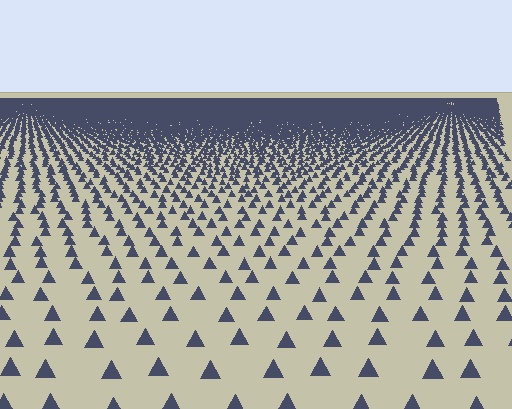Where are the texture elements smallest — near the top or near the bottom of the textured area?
Near the top.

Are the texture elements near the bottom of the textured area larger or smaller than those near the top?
Larger. Near the bottom, elements are closer to the viewer and appear at a bigger on-screen size.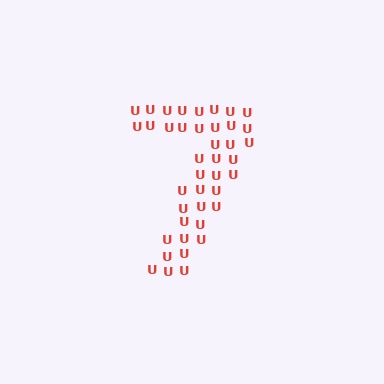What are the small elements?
The small elements are letter U's.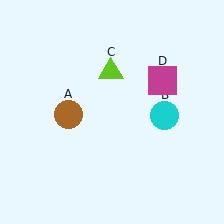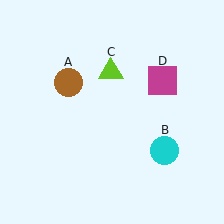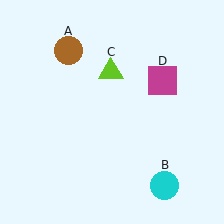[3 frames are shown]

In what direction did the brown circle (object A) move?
The brown circle (object A) moved up.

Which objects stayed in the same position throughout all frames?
Lime triangle (object C) and magenta square (object D) remained stationary.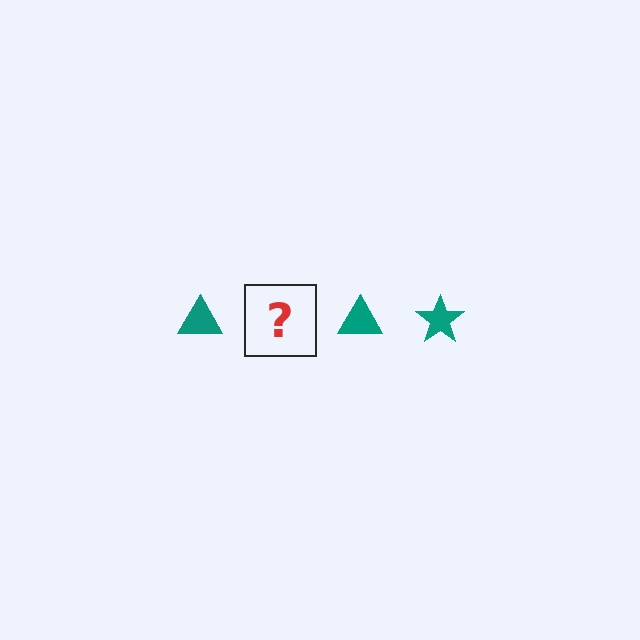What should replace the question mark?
The question mark should be replaced with a teal star.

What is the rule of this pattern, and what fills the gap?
The rule is that the pattern cycles through triangle, star shapes in teal. The gap should be filled with a teal star.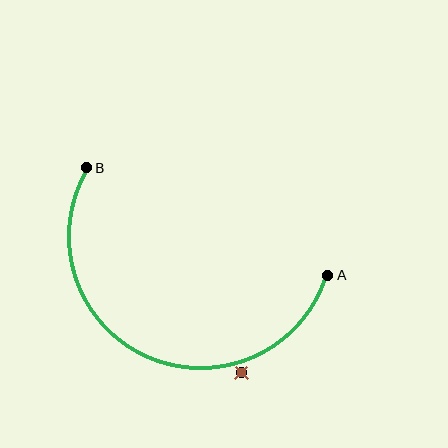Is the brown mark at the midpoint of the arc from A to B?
No — the brown mark does not lie on the arc at all. It sits slightly outside the curve.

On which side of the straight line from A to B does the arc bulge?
The arc bulges below the straight line connecting A and B.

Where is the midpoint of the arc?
The arc midpoint is the point on the curve farthest from the straight line joining A and B. It sits below that line.